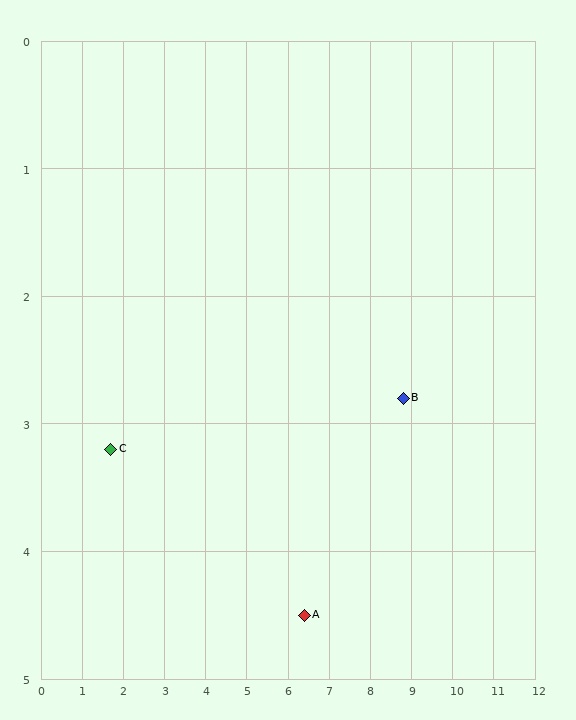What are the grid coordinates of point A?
Point A is at approximately (6.4, 4.5).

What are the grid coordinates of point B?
Point B is at approximately (8.8, 2.8).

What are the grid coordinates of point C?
Point C is at approximately (1.7, 3.2).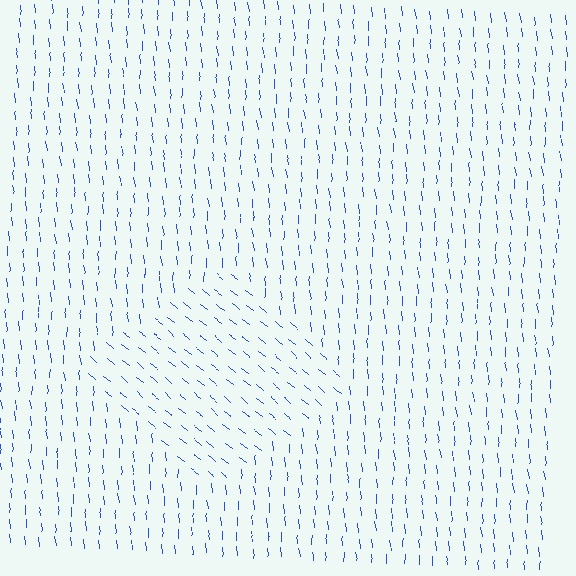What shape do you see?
I see a diamond.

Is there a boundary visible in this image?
Yes, there is a texture boundary formed by a change in line orientation.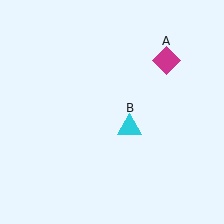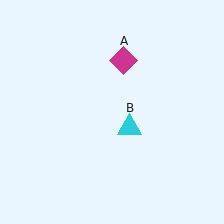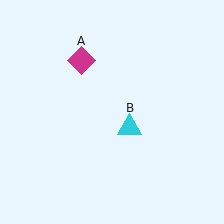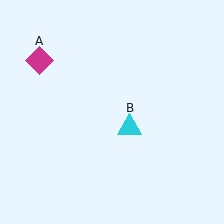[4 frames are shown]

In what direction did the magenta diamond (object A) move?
The magenta diamond (object A) moved left.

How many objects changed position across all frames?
1 object changed position: magenta diamond (object A).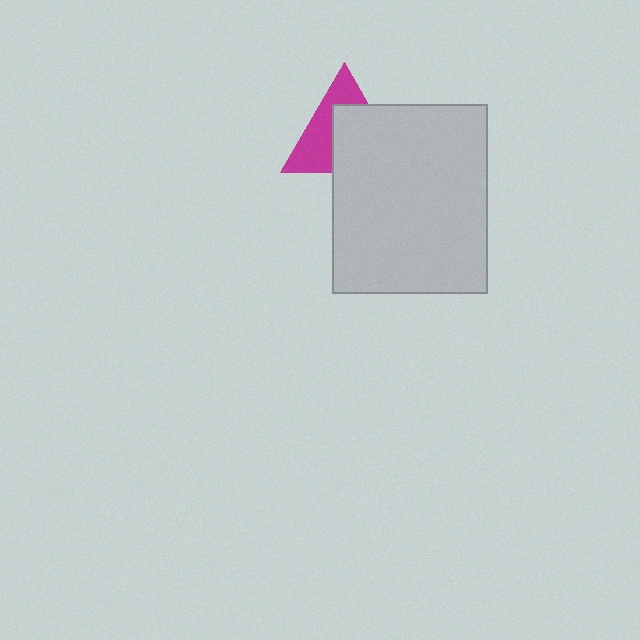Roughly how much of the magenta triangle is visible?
A small part of it is visible (roughly 45%).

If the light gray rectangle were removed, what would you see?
You would see the complete magenta triangle.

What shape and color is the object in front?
The object in front is a light gray rectangle.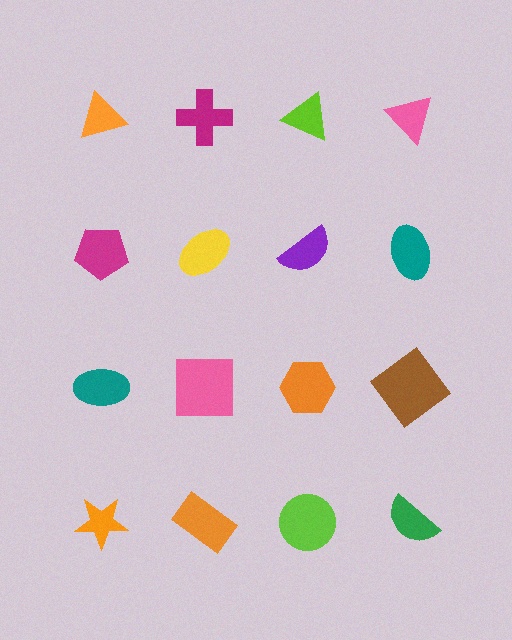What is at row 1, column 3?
A lime triangle.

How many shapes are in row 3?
4 shapes.